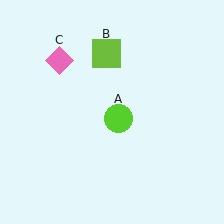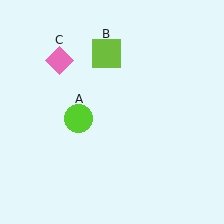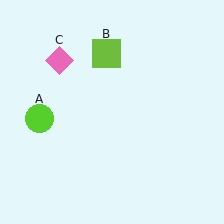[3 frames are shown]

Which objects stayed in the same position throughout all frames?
Lime square (object B) and pink diamond (object C) remained stationary.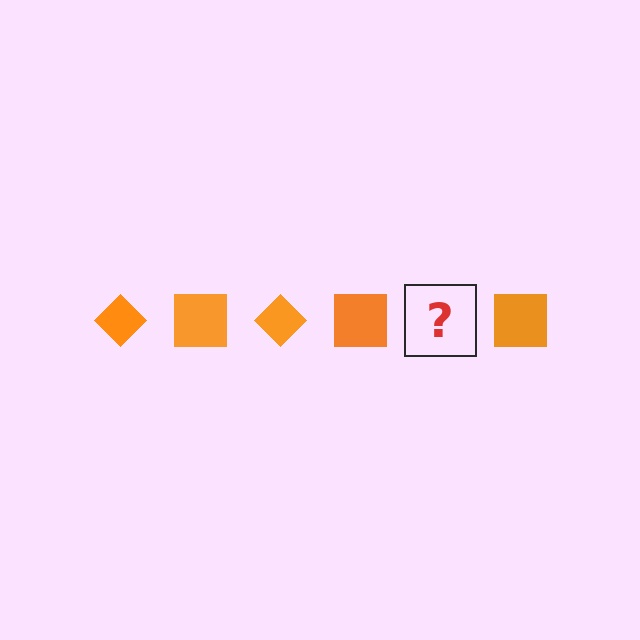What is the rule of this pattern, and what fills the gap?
The rule is that the pattern cycles through diamond, square shapes in orange. The gap should be filled with an orange diamond.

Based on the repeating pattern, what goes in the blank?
The blank should be an orange diamond.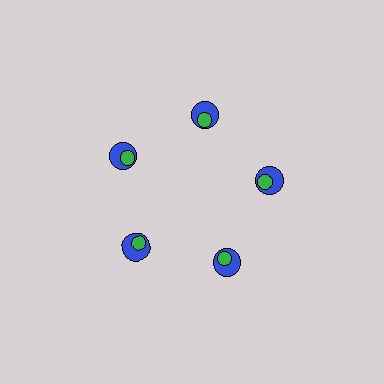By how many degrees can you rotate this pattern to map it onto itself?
The pattern maps onto itself every 72 degrees of rotation.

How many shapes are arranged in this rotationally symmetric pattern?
There are 10 shapes, arranged in 5 groups of 2.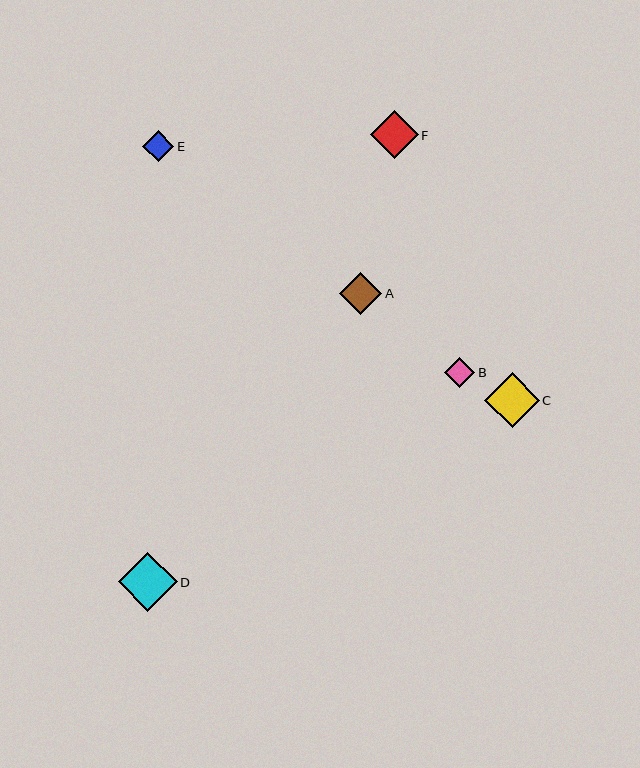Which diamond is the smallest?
Diamond B is the smallest with a size of approximately 31 pixels.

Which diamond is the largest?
Diamond D is the largest with a size of approximately 59 pixels.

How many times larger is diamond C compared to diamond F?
Diamond C is approximately 1.1 times the size of diamond F.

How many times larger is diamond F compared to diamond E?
Diamond F is approximately 1.6 times the size of diamond E.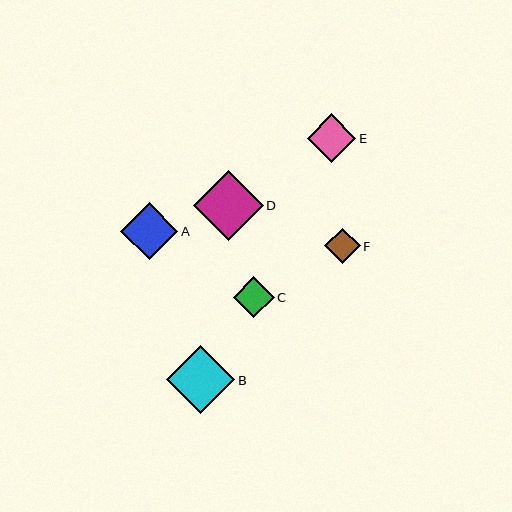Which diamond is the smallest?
Diamond F is the smallest with a size of approximately 35 pixels.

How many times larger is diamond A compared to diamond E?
Diamond A is approximately 1.2 times the size of diamond E.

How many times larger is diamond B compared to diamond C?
Diamond B is approximately 1.7 times the size of diamond C.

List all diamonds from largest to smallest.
From largest to smallest: D, B, A, E, C, F.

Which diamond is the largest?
Diamond D is the largest with a size of approximately 70 pixels.